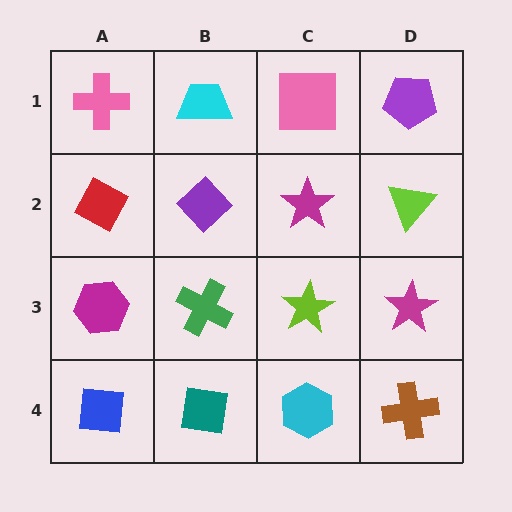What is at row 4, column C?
A cyan hexagon.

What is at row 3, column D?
A magenta star.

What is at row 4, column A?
A blue square.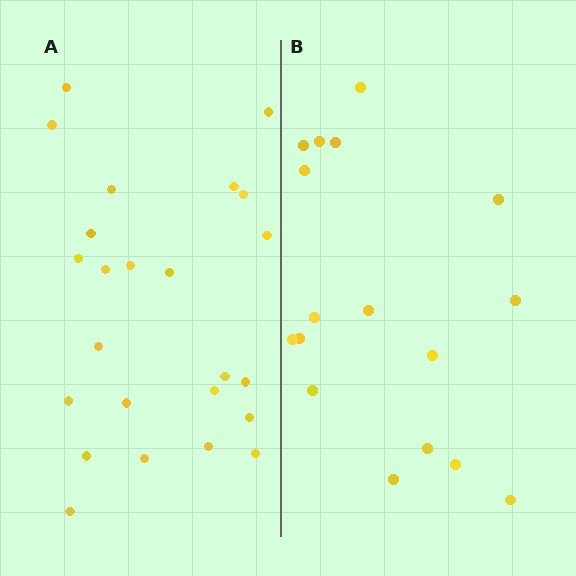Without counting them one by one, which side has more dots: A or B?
Region A (the left region) has more dots.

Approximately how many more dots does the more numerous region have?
Region A has roughly 8 or so more dots than region B.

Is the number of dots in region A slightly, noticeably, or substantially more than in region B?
Region A has noticeably more, but not dramatically so. The ratio is roughly 1.4 to 1.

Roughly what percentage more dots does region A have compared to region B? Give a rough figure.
About 40% more.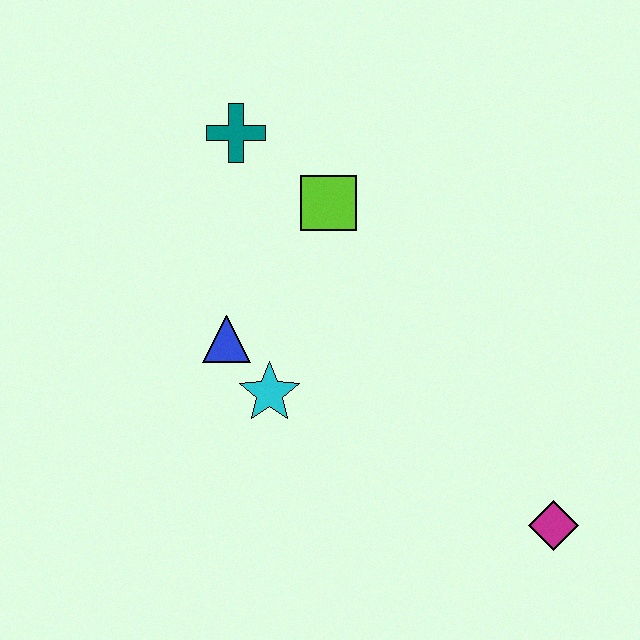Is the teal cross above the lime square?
Yes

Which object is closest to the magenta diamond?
The cyan star is closest to the magenta diamond.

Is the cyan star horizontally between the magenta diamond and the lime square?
No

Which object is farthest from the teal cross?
The magenta diamond is farthest from the teal cross.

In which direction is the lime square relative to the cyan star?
The lime square is above the cyan star.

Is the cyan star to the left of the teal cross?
No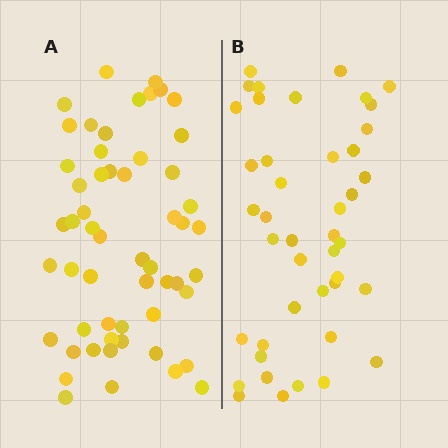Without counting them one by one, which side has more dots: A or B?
Region A (the left region) has more dots.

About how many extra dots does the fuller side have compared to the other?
Region A has roughly 12 or so more dots than region B.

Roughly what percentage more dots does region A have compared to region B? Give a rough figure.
About 30% more.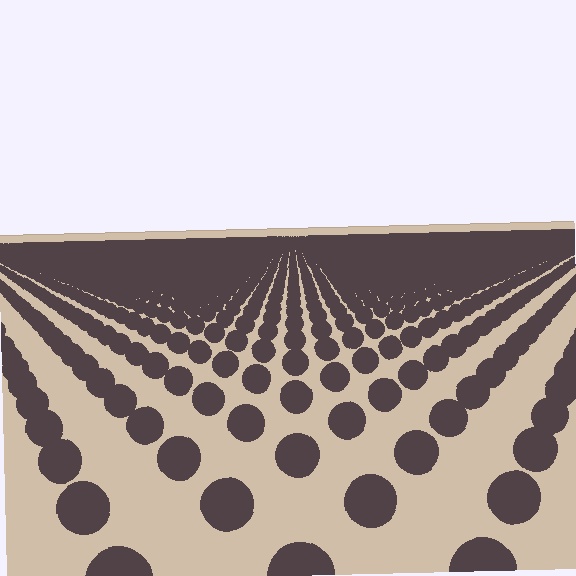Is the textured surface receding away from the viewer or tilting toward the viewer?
The surface is receding away from the viewer. Texture elements get smaller and denser toward the top.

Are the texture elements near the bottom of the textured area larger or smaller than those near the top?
Larger. Near the bottom, elements are closer to the viewer and appear at a bigger on-screen size.